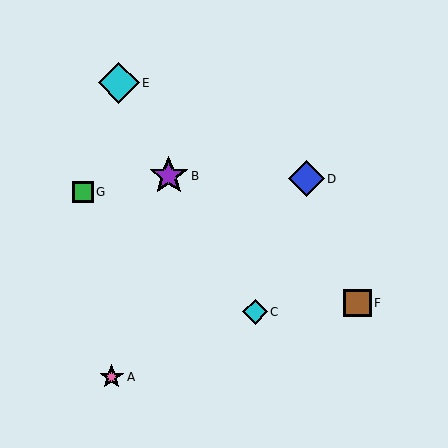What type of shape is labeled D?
Shape D is a blue diamond.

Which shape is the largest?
The cyan diamond (labeled E) is the largest.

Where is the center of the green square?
The center of the green square is at (83, 192).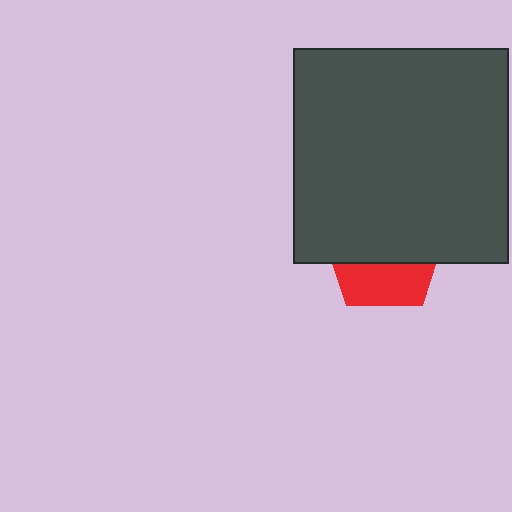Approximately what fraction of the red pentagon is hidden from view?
Roughly 62% of the red pentagon is hidden behind the dark gray square.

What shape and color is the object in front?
The object in front is a dark gray square.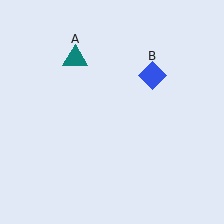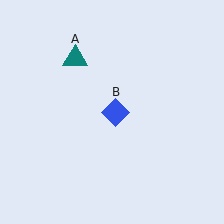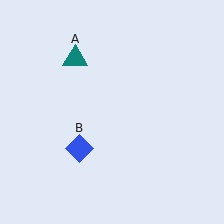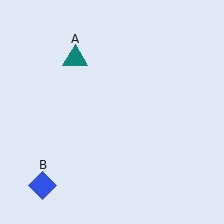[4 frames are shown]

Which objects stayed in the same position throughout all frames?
Teal triangle (object A) remained stationary.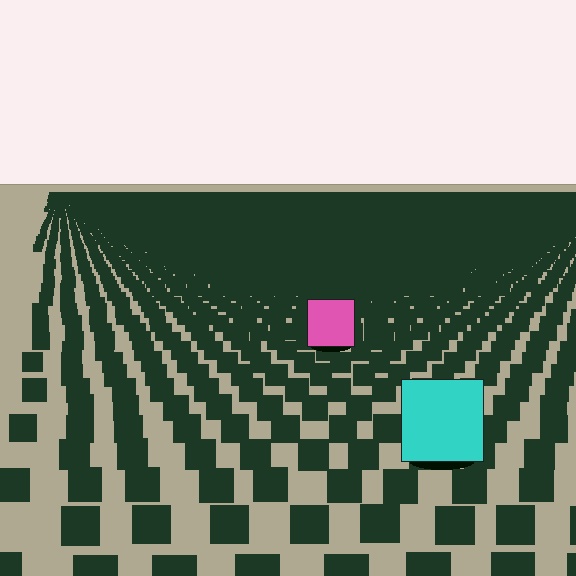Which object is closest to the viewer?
The cyan square is closest. The texture marks near it are larger and more spread out.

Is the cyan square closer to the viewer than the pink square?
Yes. The cyan square is closer — you can tell from the texture gradient: the ground texture is coarser near it.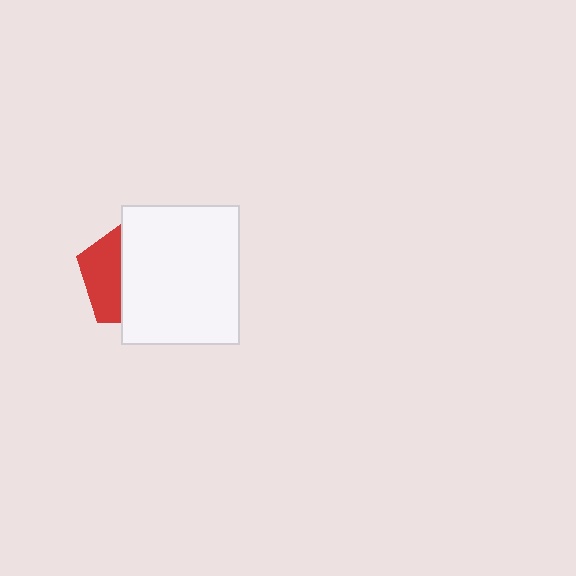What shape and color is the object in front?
The object in front is a white rectangle.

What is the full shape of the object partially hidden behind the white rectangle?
The partially hidden object is a red pentagon.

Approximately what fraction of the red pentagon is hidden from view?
Roughly 63% of the red pentagon is hidden behind the white rectangle.